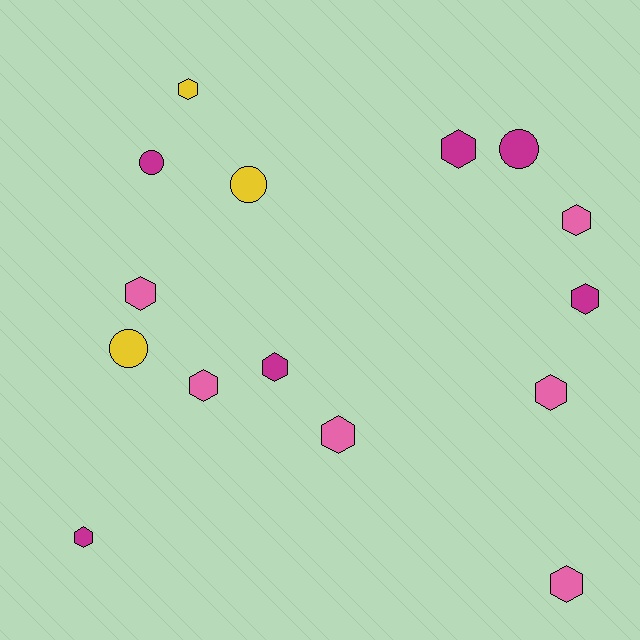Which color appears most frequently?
Magenta, with 6 objects.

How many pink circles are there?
There are no pink circles.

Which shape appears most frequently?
Hexagon, with 11 objects.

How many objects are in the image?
There are 15 objects.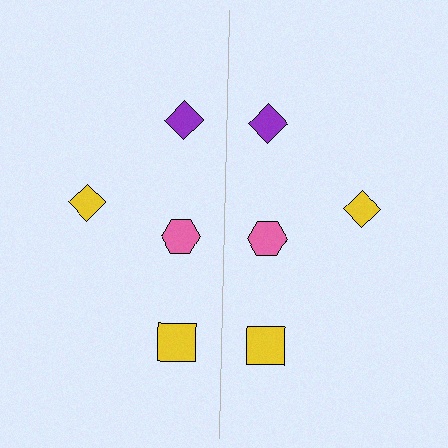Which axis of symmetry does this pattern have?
The pattern has a vertical axis of symmetry running through the center of the image.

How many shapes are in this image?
There are 8 shapes in this image.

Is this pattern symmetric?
Yes, this pattern has bilateral (reflection) symmetry.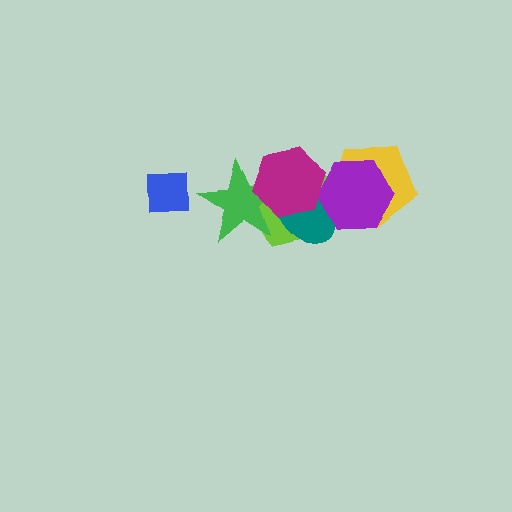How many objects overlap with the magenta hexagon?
3 objects overlap with the magenta hexagon.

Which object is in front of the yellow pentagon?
The purple hexagon is in front of the yellow pentagon.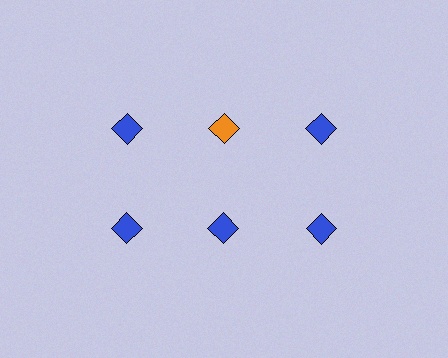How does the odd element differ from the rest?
It has a different color: orange instead of blue.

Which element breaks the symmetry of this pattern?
The orange diamond in the top row, second from left column breaks the symmetry. All other shapes are blue diamonds.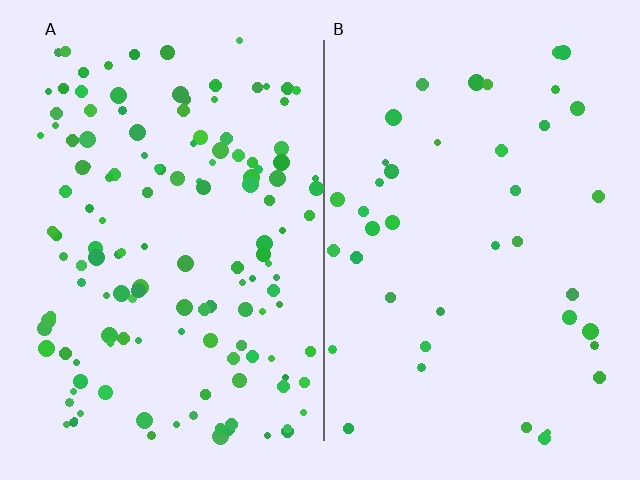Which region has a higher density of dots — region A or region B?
A (the left).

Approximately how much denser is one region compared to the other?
Approximately 3.4× — region A over region B.